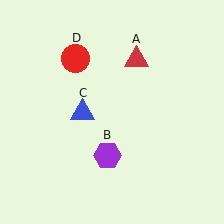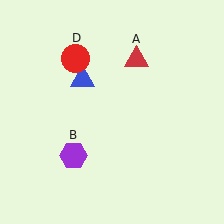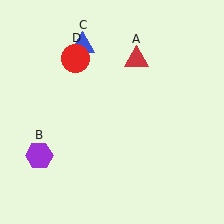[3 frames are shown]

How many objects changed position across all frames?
2 objects changed position: purple hexagon (object B), blue triangle (object C).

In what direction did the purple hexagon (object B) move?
The purple hexagon (object B) moved left.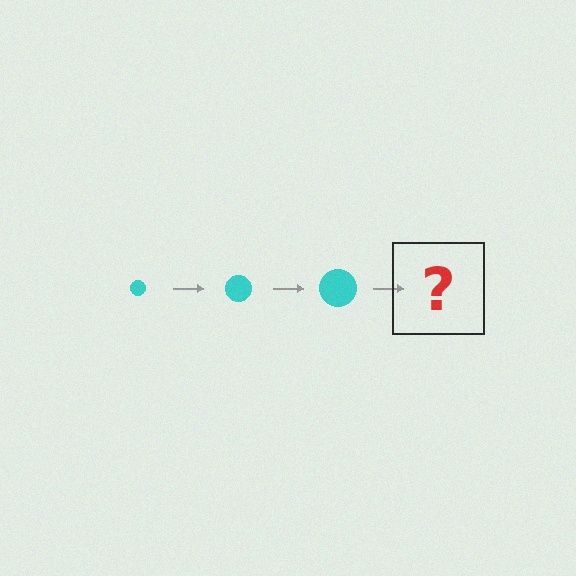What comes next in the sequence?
The next element should be a cyan circle, larger than the previous one.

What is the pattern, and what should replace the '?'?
The pattern is that the circle gets progressively larger each step. The '?' should be a cyan circle, larger than the previous one.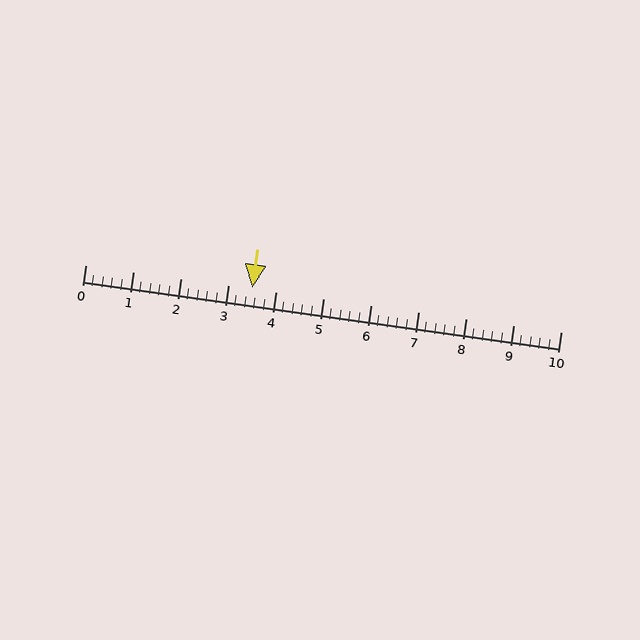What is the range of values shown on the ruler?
The ruler shows values from 0 to 10.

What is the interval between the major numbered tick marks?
The major tick marks are spaced 1 units apart.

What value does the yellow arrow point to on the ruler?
The yellow arrow points to approximately 3.5.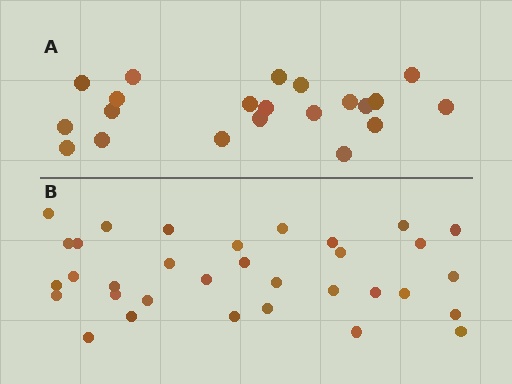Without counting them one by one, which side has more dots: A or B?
Region B (the bottom region) has more dots.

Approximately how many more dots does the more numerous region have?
Region B has roughly 12 or so more dots than region A.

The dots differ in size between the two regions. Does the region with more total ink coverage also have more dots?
No. Region A has more total ink coverage because its dots are larger, but region B actually contains more individual dots. Total area can be misleading — the number of items is what matters here.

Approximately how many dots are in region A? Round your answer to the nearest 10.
About 20 dots. (The exact count is 21, which rounds to 20.)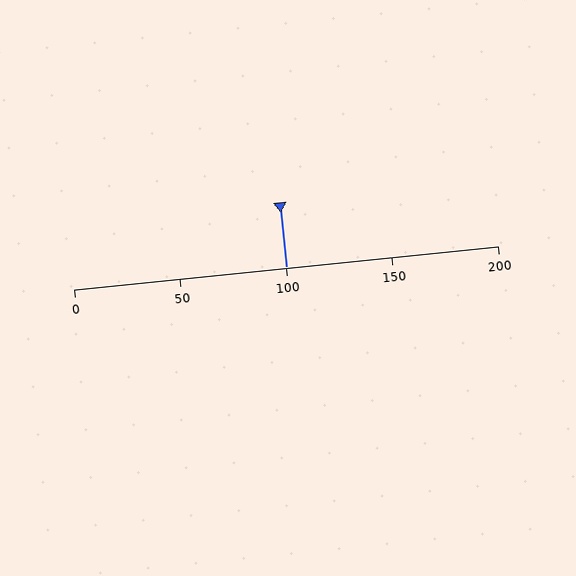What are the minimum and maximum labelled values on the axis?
The axis runs from 0 to 200.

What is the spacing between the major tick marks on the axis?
The major ticks are spaced 50 apart.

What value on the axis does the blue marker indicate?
The marker indicates approximately 100.